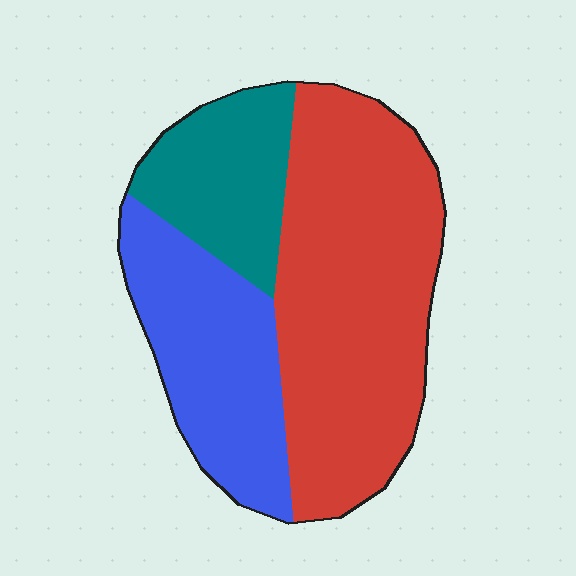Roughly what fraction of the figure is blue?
Blue takes up about one quarter (1/4) of the figure.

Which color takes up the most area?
Red, at roughly 50%.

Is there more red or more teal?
Red.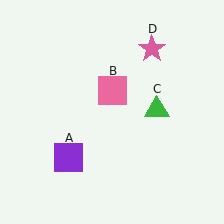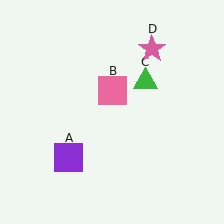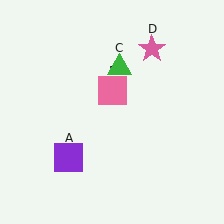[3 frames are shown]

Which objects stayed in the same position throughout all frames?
Purple square (object A) and pink square (object B) and pink star (object D) remained stationary.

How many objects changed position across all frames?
1 object changed position: green triangle (object C).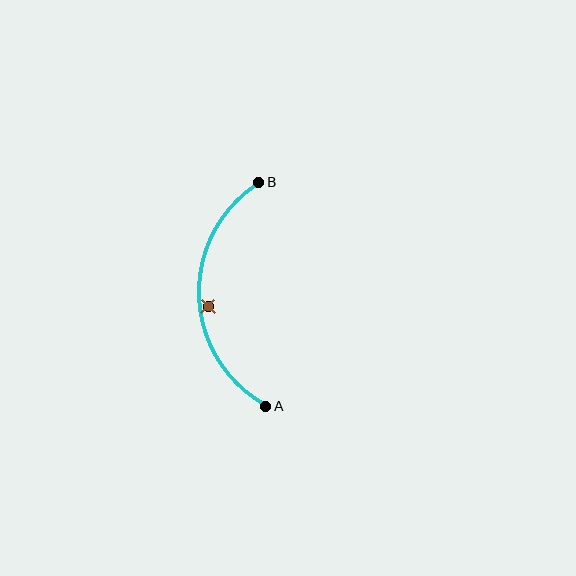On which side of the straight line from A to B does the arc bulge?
The arc bulges to the left of the straight line connecting A and B.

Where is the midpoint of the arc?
The arc midpoint is the point on the curve farthest from the straight line joining A and B. It sits to the left of that line.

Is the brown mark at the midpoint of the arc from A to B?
No — the brown mark does not lie on the arc at all. It sits slightly inside the curve.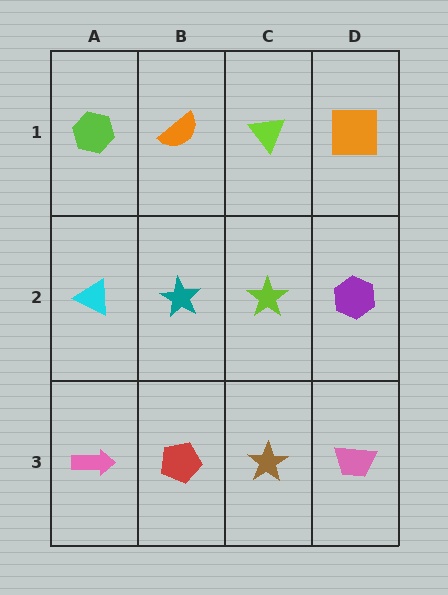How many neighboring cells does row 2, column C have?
4.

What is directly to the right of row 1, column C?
An orange square.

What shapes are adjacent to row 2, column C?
A lime triangle (row 1, column C), a brown star (row 3, column C), a teal star (row 2, column B), a purple hexagon (row 2, column D).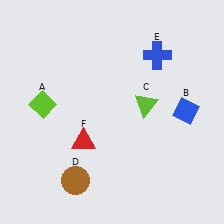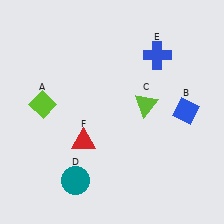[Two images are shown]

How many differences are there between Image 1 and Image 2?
There is 1 difference between the two images.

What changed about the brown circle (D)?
In Image 1, D is brown. In Image 2, it changed to teal.